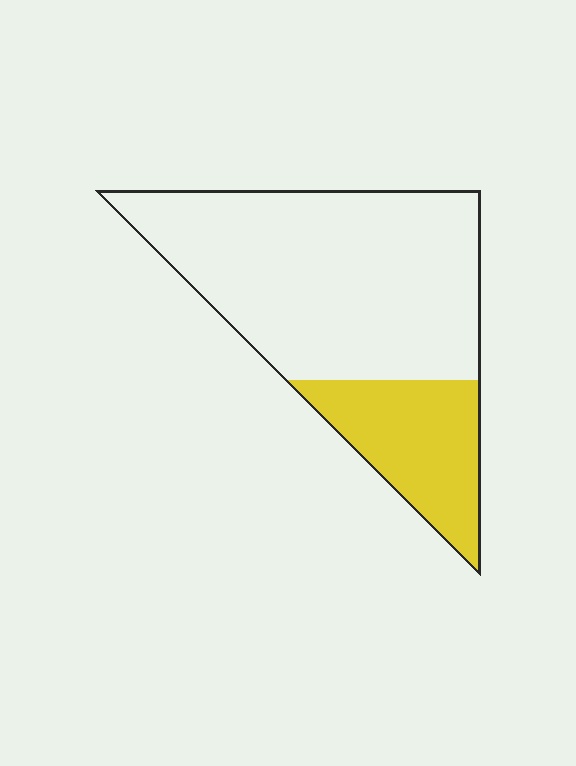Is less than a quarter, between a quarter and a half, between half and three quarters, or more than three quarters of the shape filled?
Between a quarter and a half.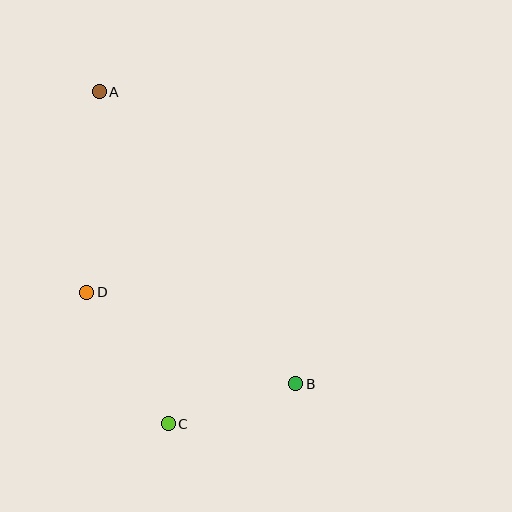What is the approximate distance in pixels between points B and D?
The distance between B and D is approximately 228 pixels.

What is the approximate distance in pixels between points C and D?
The distance between C and D is approximately 155 pixels.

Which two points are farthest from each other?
Points A and B are farthest from each other.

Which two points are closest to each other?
Points B and C are closest to each other.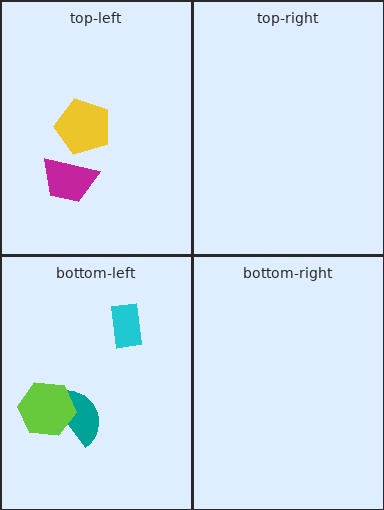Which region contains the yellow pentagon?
The top-left region.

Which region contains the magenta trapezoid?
The top-left region.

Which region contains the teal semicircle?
The bottom-left region.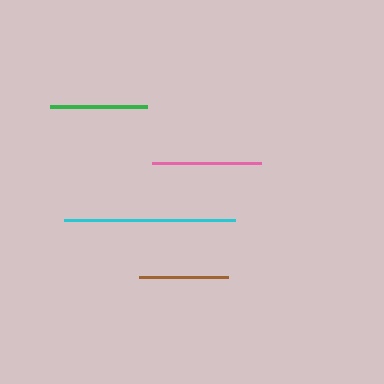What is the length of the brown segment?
The brown segment is approximately 88 pixels long.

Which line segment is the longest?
The cyan line is the longest at approximately 172 pixels.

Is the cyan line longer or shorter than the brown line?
The cyan line is longer than the brown line.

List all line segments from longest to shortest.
From longest to shortest: cyan, pink, green, brown.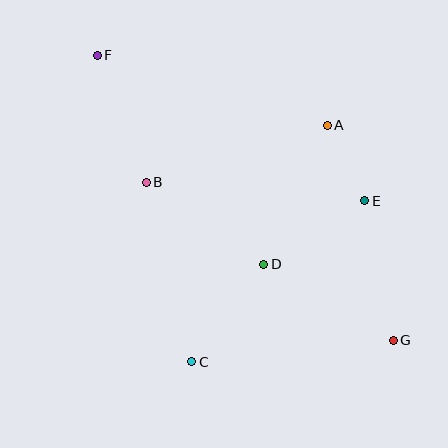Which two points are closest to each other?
Points A and E are closest to each other.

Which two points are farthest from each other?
Points F and G are farthest from each other.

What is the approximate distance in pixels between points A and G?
The distance between A and G is approximately 225 pixels.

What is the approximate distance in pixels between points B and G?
The distance between B and G is approximately 293 pixels.